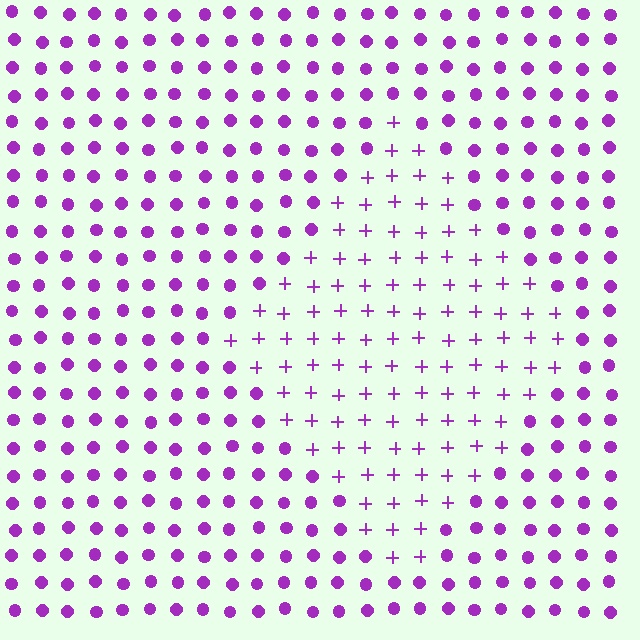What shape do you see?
I see a diamond.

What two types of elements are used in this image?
The image uses plus signs inside the diamond region and circles outside it.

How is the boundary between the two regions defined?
The boundary is defined by a change in element shape: plus signs inside vs. circles outside. All elements share the same color and spacing.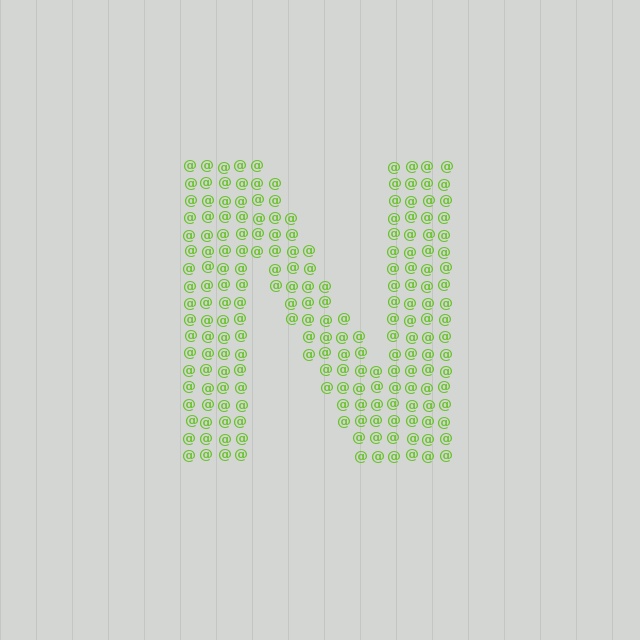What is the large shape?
The large shape is the letter N.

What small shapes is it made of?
It is made of small at signs.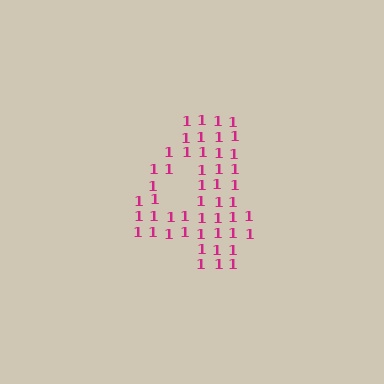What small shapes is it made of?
It is made of small digit 1's.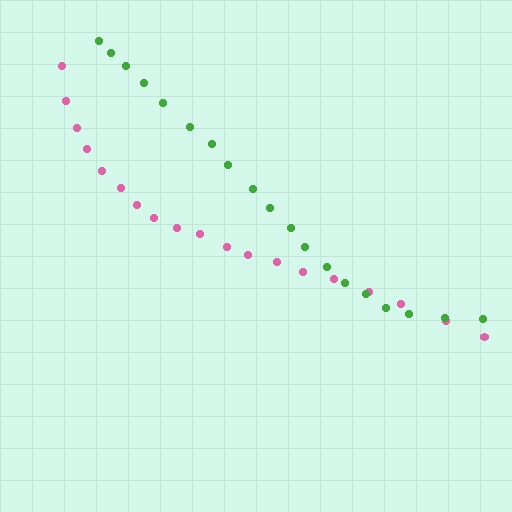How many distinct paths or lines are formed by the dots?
There are 2 distinct paths.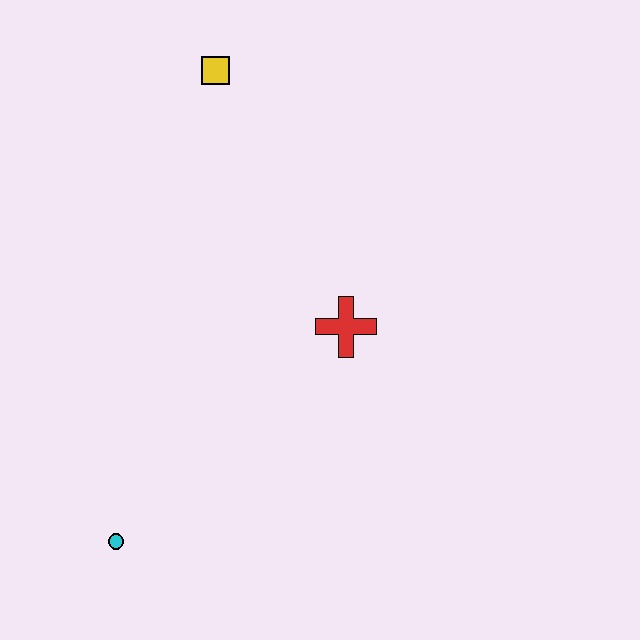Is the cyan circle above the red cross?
No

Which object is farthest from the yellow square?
The cyan circle is farthest from the yellow square.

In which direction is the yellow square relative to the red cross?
The yellow square is above the red cross.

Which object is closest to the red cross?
The yellow square is closest to the red cross.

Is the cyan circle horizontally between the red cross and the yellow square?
No